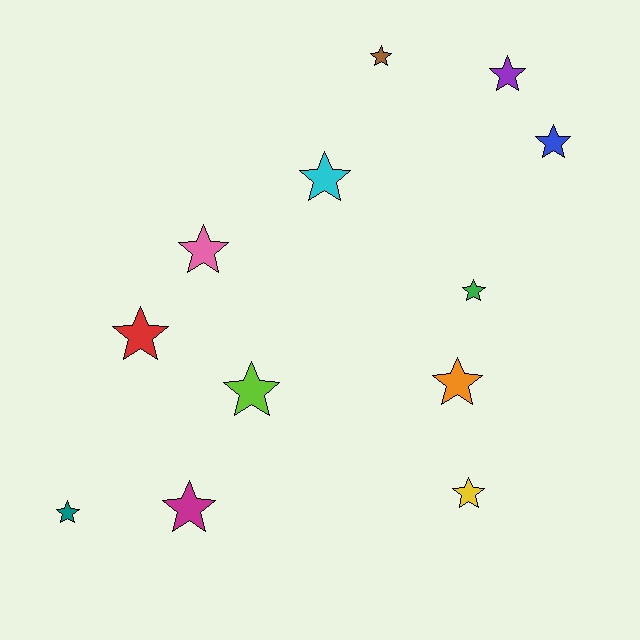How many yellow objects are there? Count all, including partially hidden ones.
There is 1 yellow object.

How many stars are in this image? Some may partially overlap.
There are 12 stars.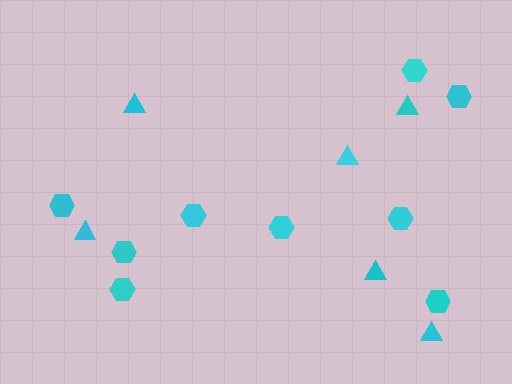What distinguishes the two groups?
There are 2 groups: one group of hexagons (9) and one group of triangles (6).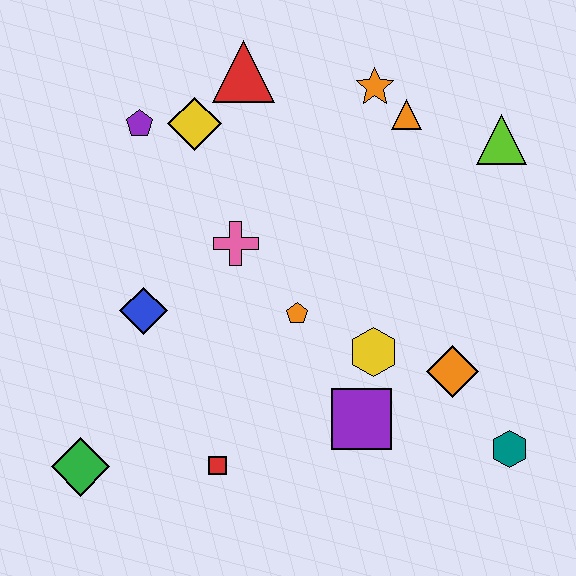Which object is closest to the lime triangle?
The orange triangle is closest to the lime triangle.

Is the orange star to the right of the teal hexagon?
No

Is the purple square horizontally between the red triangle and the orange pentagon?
No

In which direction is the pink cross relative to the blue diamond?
The pink cross is to the right of the blue diamond.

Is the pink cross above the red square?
Yes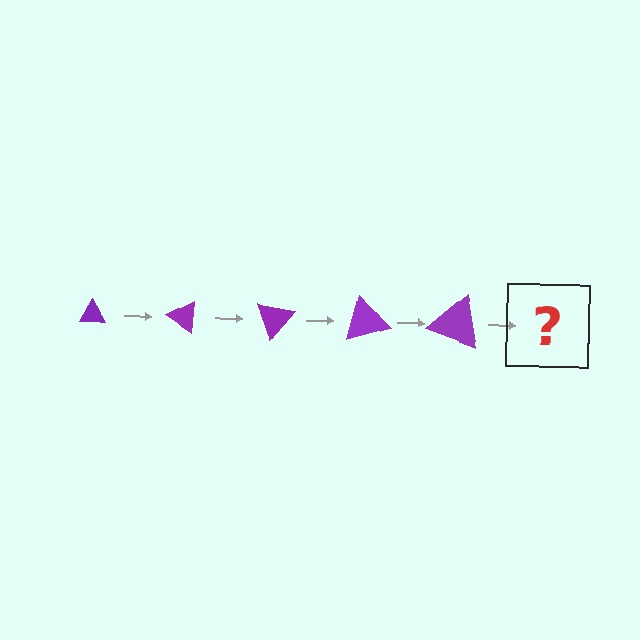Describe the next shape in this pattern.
It should be a triangle, larger than the previous one and rotated 175 degrees from the start.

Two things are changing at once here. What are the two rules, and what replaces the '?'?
The two rules are that the triangle grows larger each step and it rotates 35 degrees each step. The '?' should be a triangle, larger than the previous one and rotated 175 degrees from the start.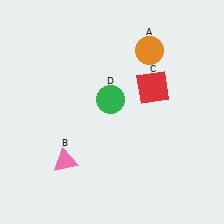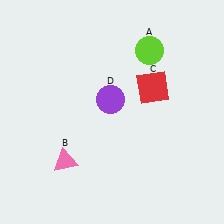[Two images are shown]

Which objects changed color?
A changed from orange to lime. D changed from green to purple.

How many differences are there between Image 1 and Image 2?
There are 2 differences between the two images.